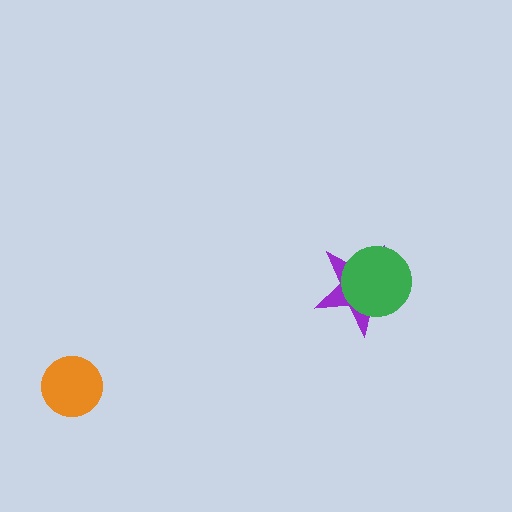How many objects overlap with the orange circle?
0 objects overlap with the orange circle.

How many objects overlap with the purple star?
1 object overlaps with the purple star.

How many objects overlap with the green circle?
1 object overlaps with the green circle.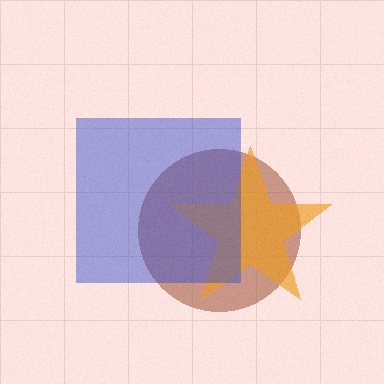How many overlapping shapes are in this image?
There are 3 overlapping shapes in the image.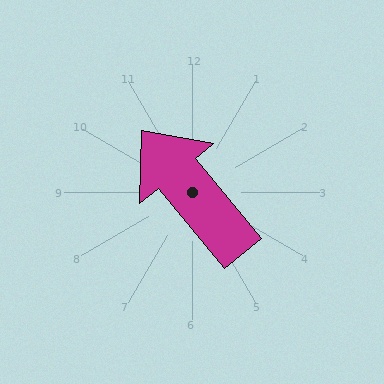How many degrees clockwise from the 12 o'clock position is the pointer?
Approximately 321 degrees.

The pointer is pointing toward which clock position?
Roughly 11 o'clock.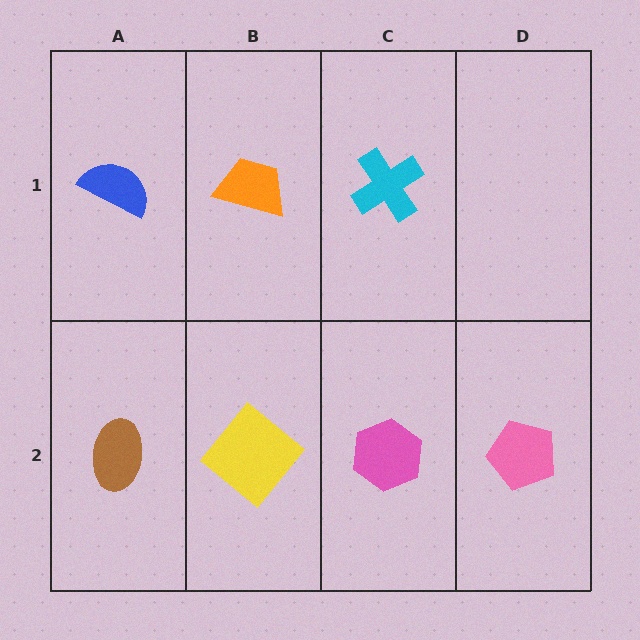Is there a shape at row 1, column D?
No, that cell is empty.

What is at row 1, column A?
A blue semicircle.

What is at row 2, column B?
A yellow diamond.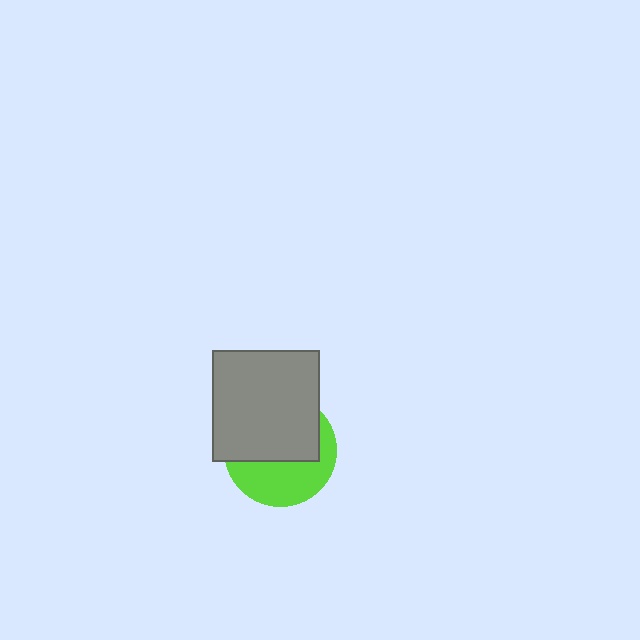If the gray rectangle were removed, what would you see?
You would see the complete lime circle.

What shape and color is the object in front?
The object in front is a gray rectangle.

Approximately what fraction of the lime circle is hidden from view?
Roughly 56% of the lime circle is hidden behind the gray rectangle.